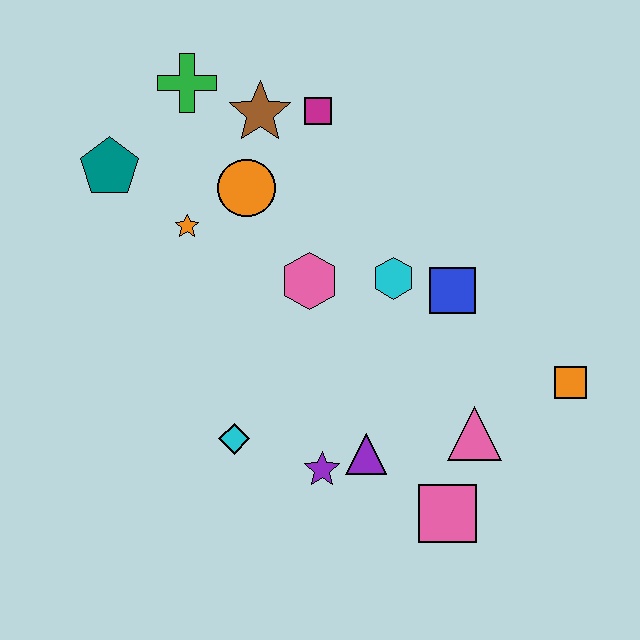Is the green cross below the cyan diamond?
No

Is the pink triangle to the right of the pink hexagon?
Yes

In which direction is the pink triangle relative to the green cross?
The pink triangle is below the green cross.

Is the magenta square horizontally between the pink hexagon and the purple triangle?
Yes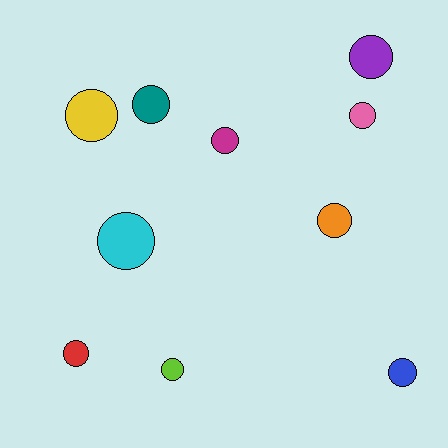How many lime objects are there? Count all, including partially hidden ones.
There is 1 lime object.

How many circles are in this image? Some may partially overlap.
There are 10 circles.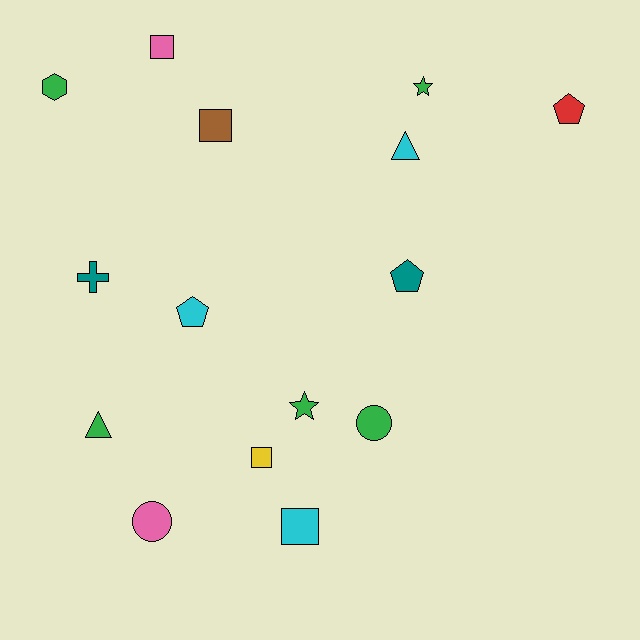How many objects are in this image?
There are 15 objects.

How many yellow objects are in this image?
There is 1 yellow object.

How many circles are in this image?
There are 2 circles.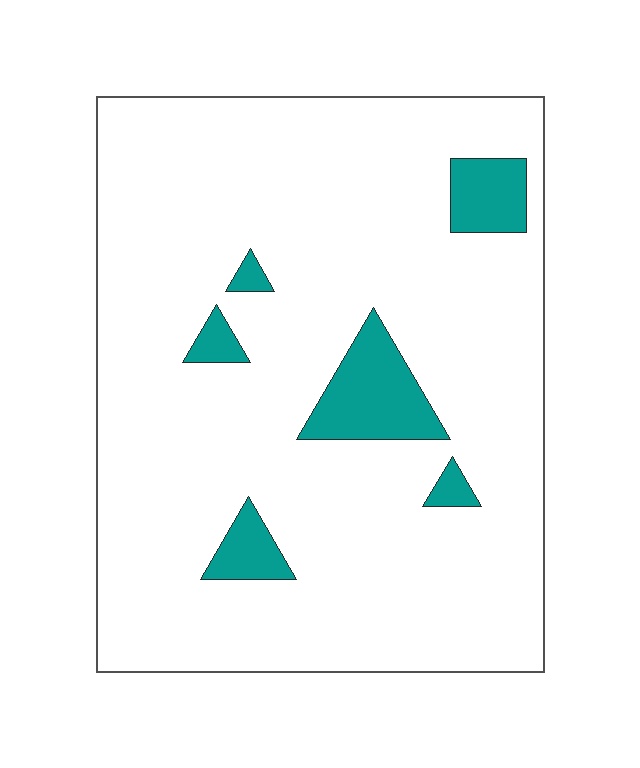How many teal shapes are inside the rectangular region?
6.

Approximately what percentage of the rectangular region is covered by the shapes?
Approximately 10%.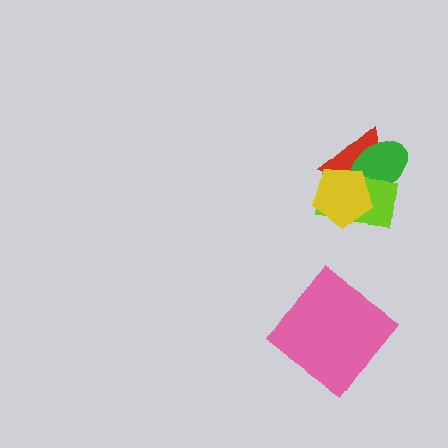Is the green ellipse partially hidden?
Yes, it is partially covered by another shape.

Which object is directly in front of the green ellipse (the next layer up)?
The lime rectangle is directly in front of the green ellipse.